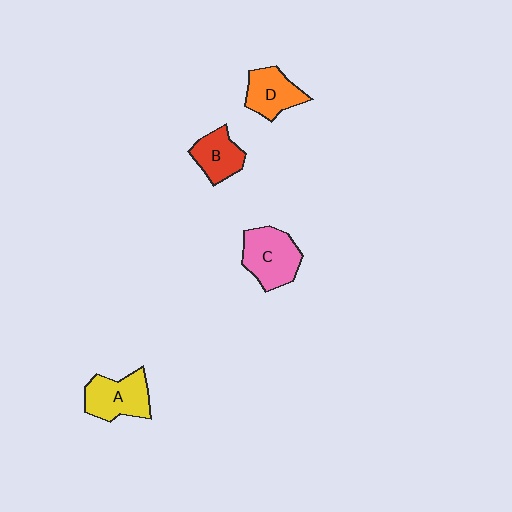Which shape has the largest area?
Shape C (pink).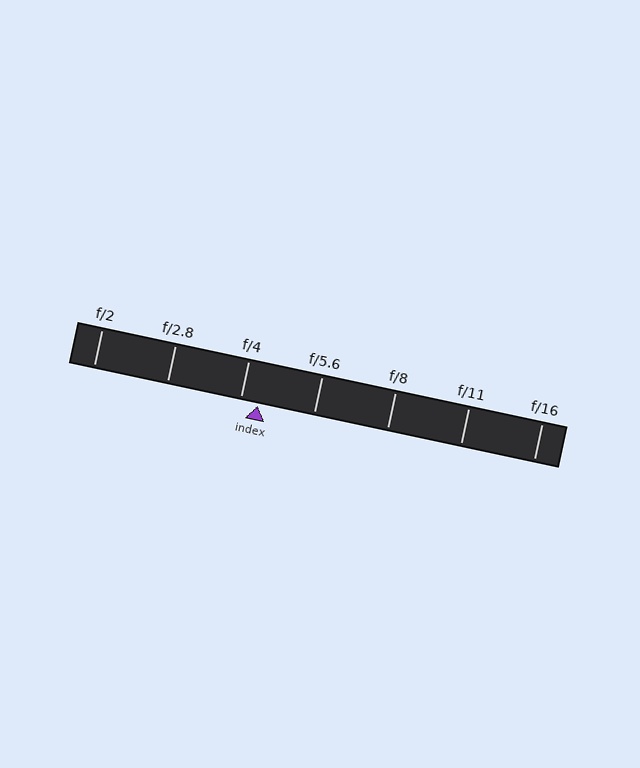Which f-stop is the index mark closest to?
The index mark is closest to f/4.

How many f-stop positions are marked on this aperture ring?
There are 7 f-stop positions marked.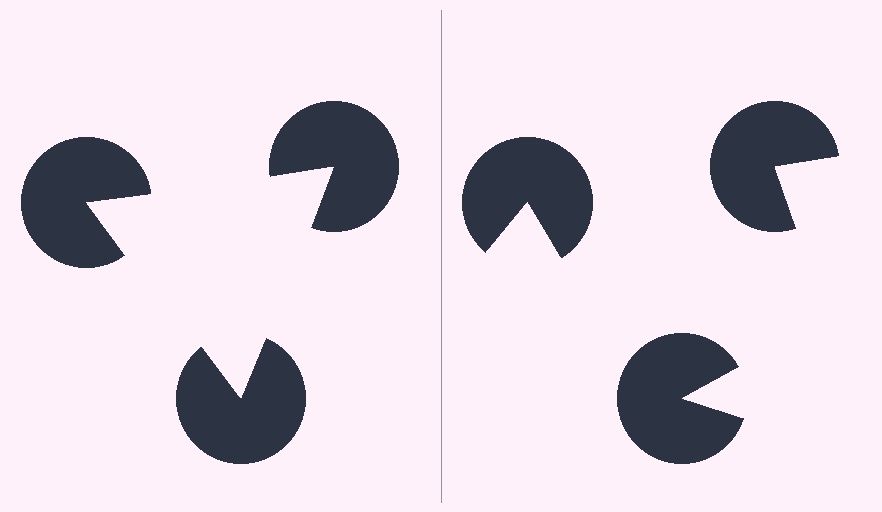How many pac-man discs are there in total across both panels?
6 — 3 on each side.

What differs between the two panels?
The pac-man discs are positioned identically on both sides; only the wedge orientations differ. On the left they align to a triangle; on the right they are misaligned.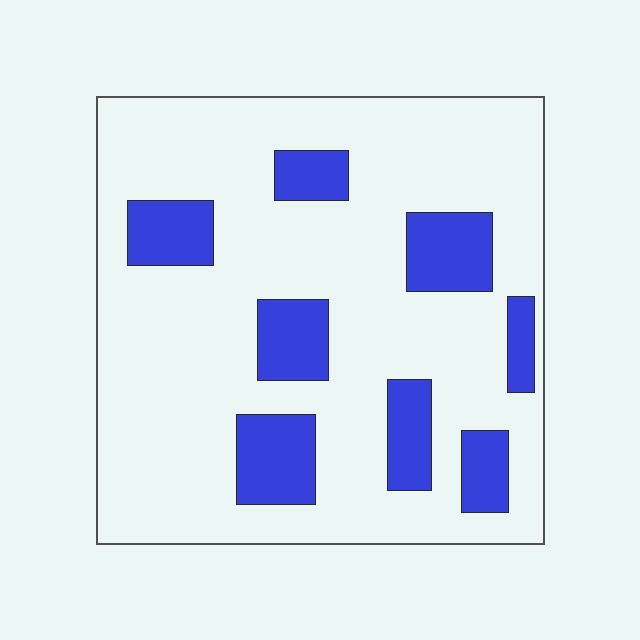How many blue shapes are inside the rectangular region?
8.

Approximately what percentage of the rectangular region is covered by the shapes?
Approximately 20%.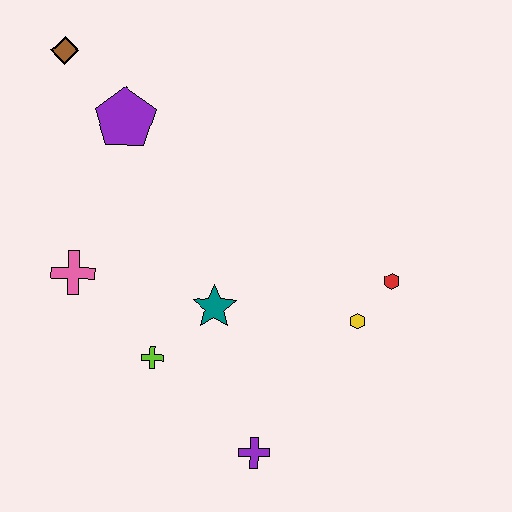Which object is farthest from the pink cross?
The red hexagon is farthest from the pink cross.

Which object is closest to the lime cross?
The teal star is closest to the lime cross.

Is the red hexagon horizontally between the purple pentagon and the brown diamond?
No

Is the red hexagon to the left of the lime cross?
No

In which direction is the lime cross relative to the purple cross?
The lime cross is to the left of the purple cross.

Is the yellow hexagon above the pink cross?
No